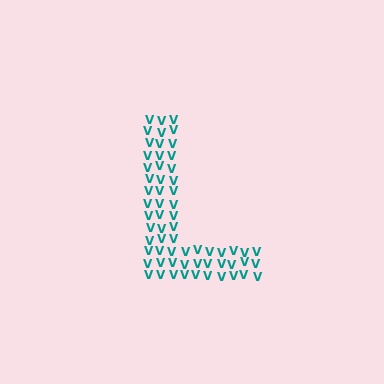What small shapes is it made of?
It is made of small letter V's.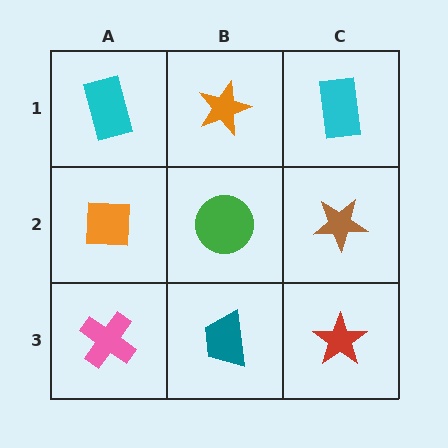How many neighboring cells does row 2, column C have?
3.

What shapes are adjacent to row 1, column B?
A green circle (row 2, column B), a cyan rectangle (row 1, column A), a cyan rectangle (row 1, column C).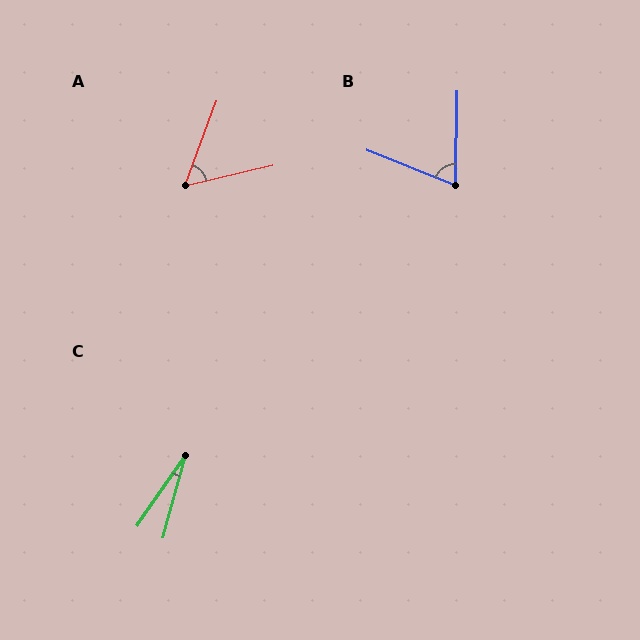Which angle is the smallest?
C, at approximately 20 degrees.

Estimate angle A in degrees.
Approximately 57 degrees.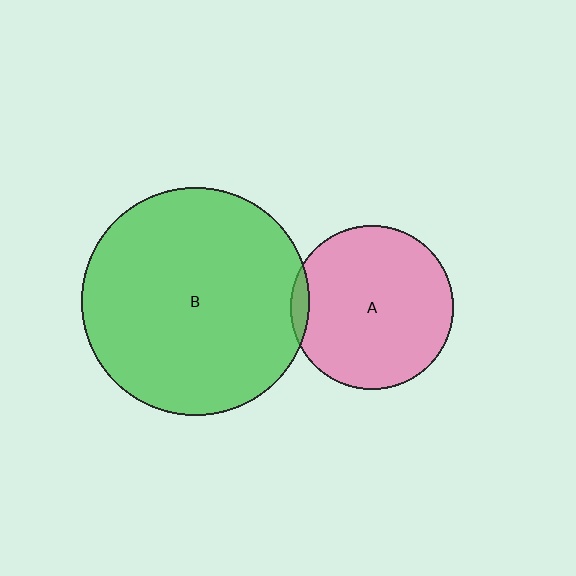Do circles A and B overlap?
Yes.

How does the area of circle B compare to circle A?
Approximately 2.0 times.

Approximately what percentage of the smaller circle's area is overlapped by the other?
Approximately 5%.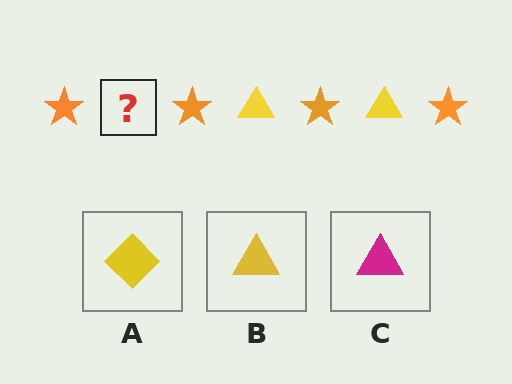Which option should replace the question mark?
Option B.